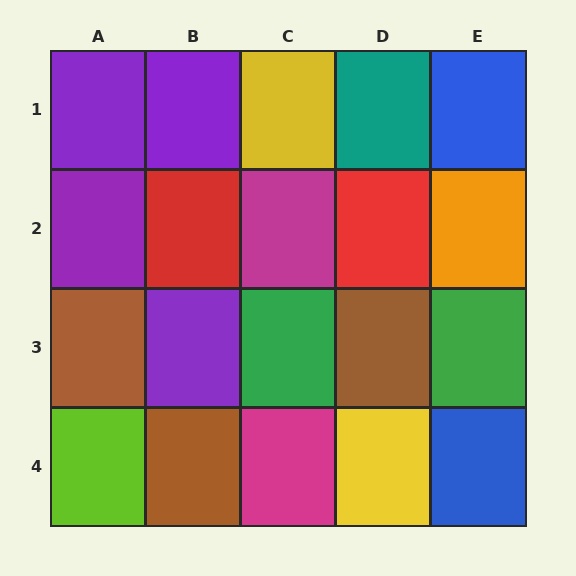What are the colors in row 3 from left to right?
Brown, purple, green, brown, green.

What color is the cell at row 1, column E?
Blue.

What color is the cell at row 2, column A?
Purple.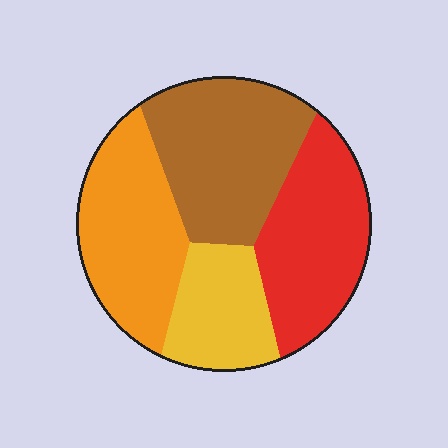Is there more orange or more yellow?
Orange.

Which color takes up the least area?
Yellow, at roughly 15%.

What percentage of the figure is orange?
Orange covers about 25% of the figure.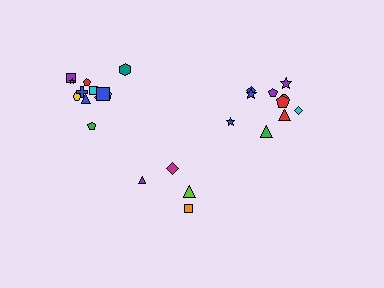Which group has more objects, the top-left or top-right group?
The top-left group.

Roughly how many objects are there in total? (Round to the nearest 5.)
Roughly 25 objects in total.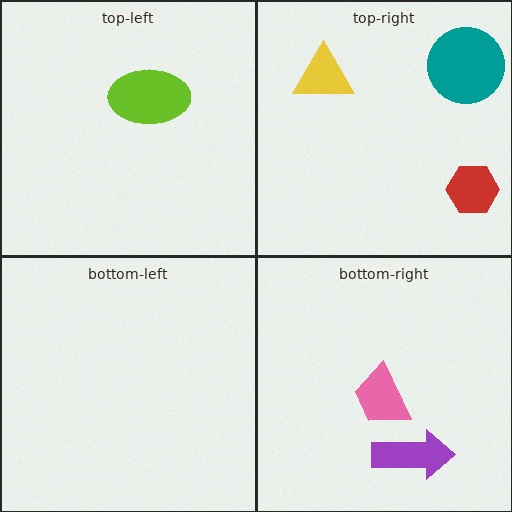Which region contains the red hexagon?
The top-right region.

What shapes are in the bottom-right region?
The purple arrow, the pink trapezoid.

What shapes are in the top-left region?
The lime ellipse.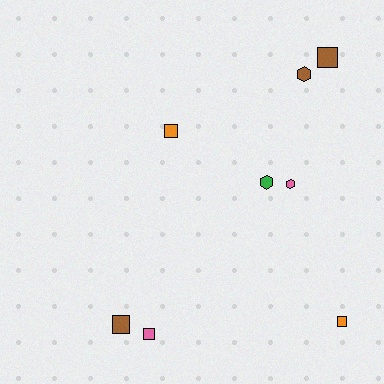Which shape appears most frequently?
Square, with 5 objects.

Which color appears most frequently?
Brown, with 3 objects.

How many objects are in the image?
There are 8 objects.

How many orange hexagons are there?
There are no orange hexagons.